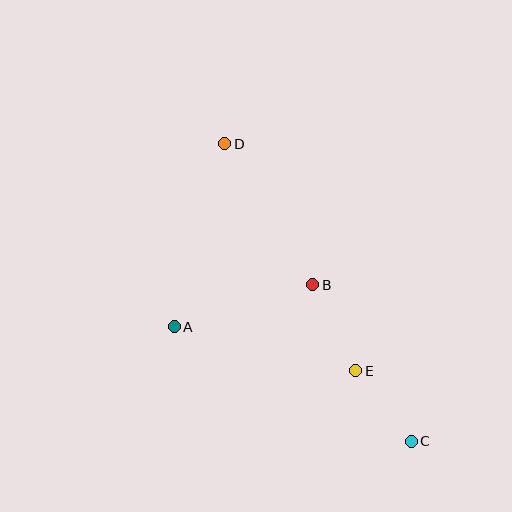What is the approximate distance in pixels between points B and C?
The distance between B and C is approximately 185 pixels.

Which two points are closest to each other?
Points C and E are closest to each other.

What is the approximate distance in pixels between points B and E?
The distance between B and E is approximately 96 pixels.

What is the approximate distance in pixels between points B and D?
The distance between B and D is approximately 166 pixels.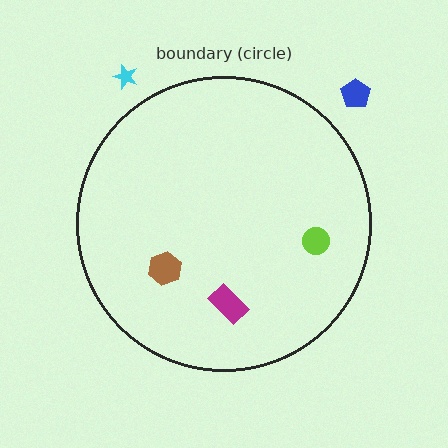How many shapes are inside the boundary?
3 inside, 2 outside.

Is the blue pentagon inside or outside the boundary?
Outside.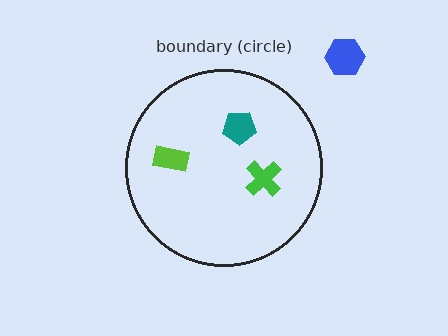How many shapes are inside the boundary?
3 inside, 1 outside.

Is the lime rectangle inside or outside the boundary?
Inside.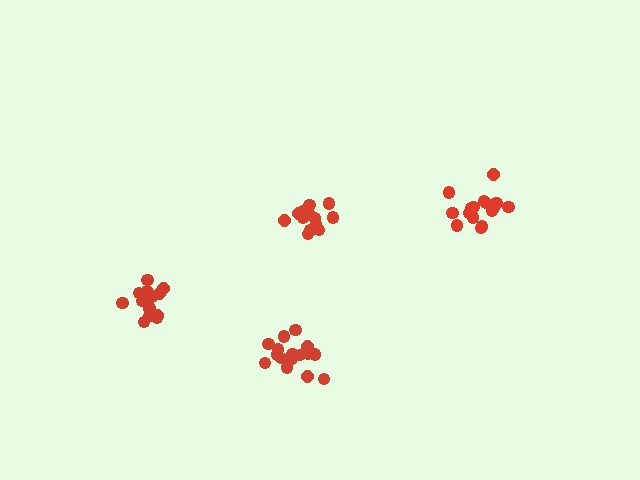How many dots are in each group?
Group 1: 17 dots, Group 2: 16 dots, Group 3: 15 dots, Group 4: 17 dots (65 total).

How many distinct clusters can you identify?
There are 4 distinct clusters.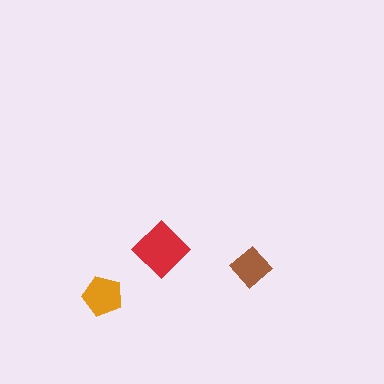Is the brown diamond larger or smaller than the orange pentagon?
Smaller.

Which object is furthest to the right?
The brown diamond is rightmost.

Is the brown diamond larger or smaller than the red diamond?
Smaller.